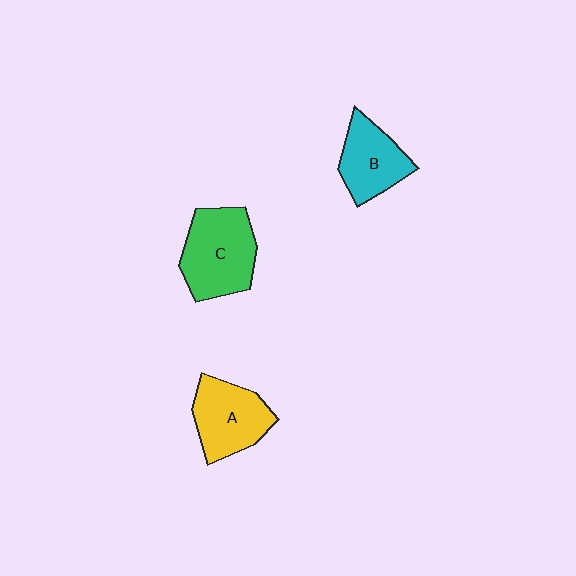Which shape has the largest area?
Shape C (green).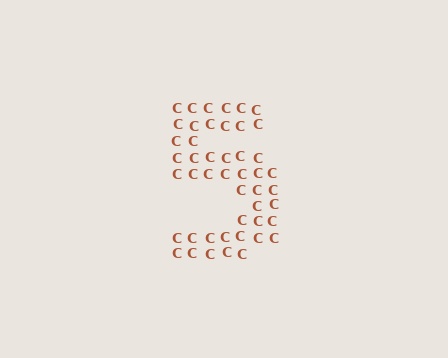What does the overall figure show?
The overall figure shows the digit 5.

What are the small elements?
The small elements are letter C's.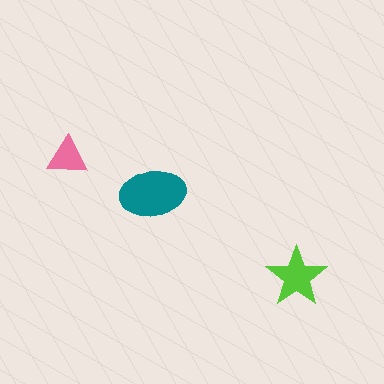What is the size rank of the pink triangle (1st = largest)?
3rd.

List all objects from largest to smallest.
The teal ellipse, the lime star, the pink triangle.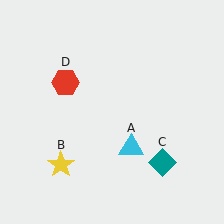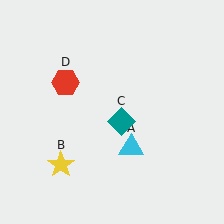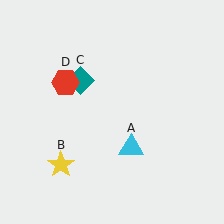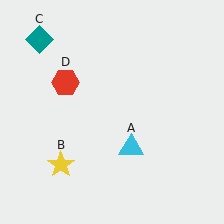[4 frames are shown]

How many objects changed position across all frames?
1 object changed position: teal diamond (object C).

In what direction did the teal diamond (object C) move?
The teal diamond (object C) moved up and to the left.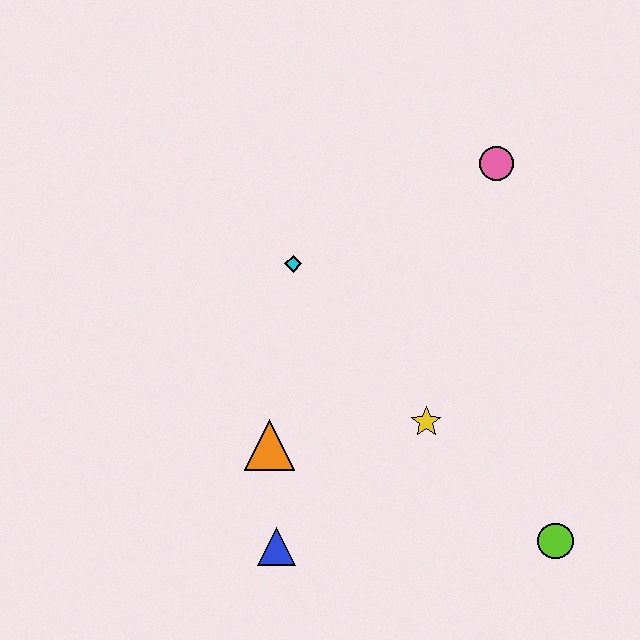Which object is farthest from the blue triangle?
The pink circle is farthest from the blue triangle.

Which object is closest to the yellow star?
The orange triangle is closest to the yellow star.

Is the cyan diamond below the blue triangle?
No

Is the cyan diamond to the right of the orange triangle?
Yes